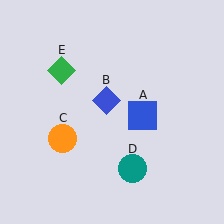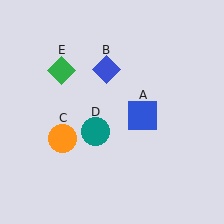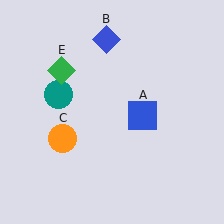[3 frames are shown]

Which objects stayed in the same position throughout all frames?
Blue square (object A) and orange circle (object C) and green diamond (object E) remained stationary.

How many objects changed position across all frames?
2 objects changed position: blue diamond (object B), teal circle (object D).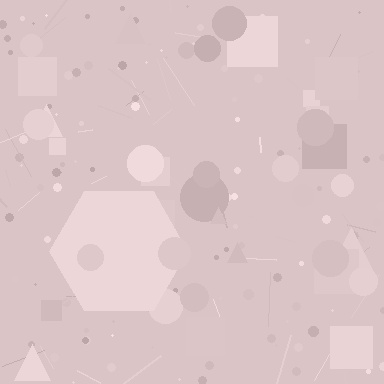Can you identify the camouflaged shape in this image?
The camouflaged shape is a hexagon.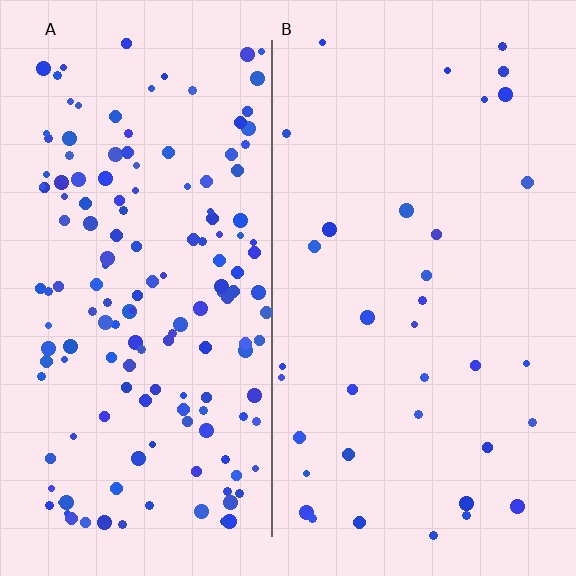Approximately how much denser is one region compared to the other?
Approximately 4.4× — region A over region B.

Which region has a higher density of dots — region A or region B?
A (the left).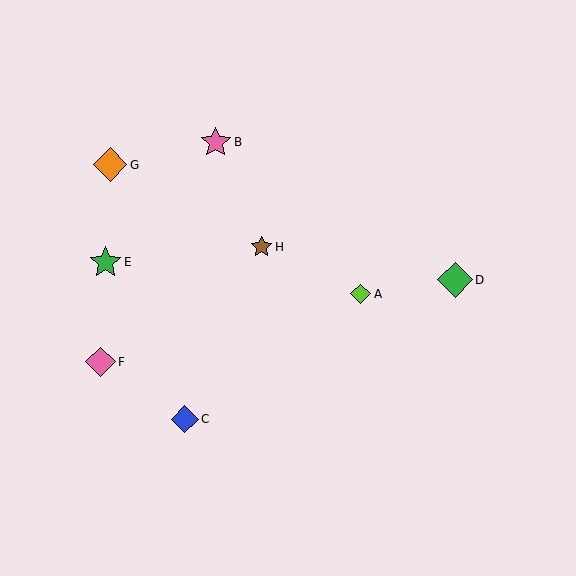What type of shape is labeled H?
Shape H is a brown star.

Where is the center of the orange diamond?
The center of the orange diamond is at (110, 165).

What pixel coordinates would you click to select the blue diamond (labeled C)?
Click at (185, 419) to select the blue diamond C.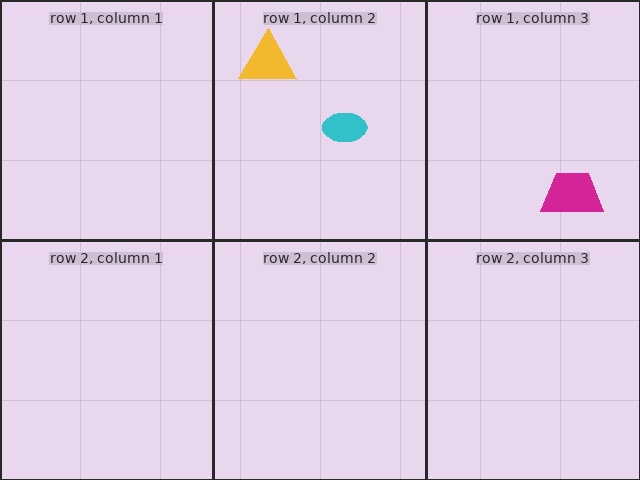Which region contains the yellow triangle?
The row 1, column 2 region.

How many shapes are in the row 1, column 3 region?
1.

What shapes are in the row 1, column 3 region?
The magenta trapezoid.